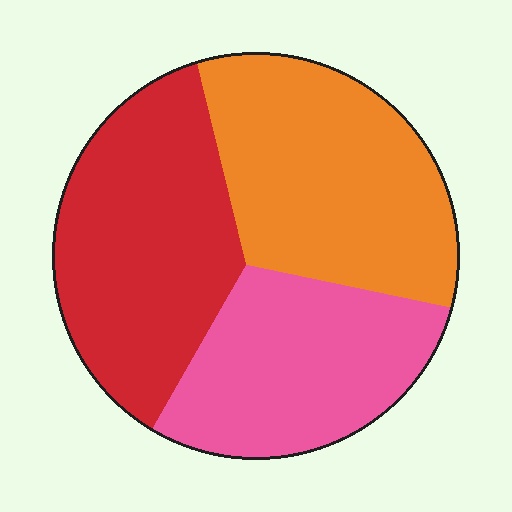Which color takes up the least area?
Pink, at roughly 30%.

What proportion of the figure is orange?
Orange takes up about three eighths (3/8) of the figure.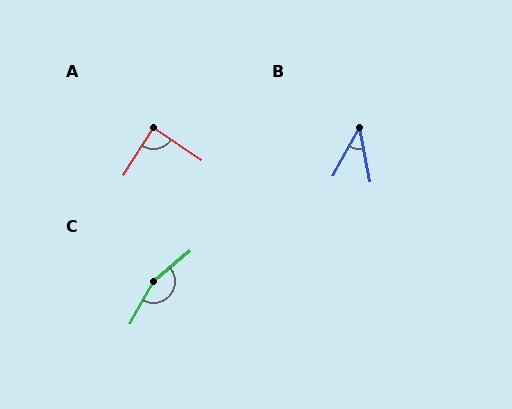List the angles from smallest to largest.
B (40°), A (89°), C (160°).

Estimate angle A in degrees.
Approximately 89 degrees.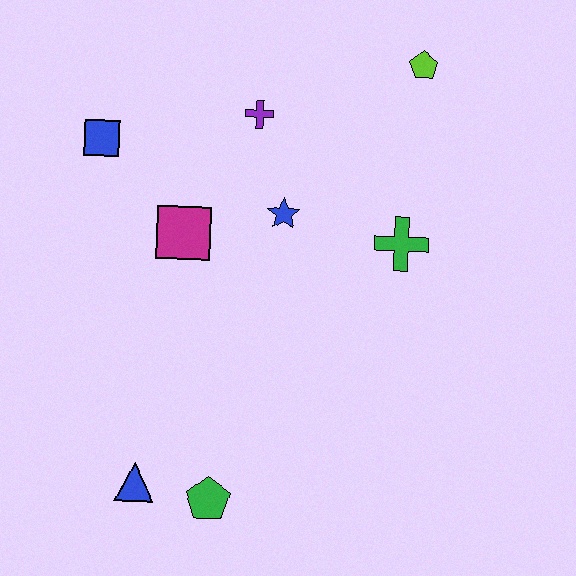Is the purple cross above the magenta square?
Yes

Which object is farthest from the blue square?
The green pentagon is farthest from the blue square.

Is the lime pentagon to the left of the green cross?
No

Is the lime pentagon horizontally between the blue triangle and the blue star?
No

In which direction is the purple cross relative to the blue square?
The purple cross is to the right of the blue square.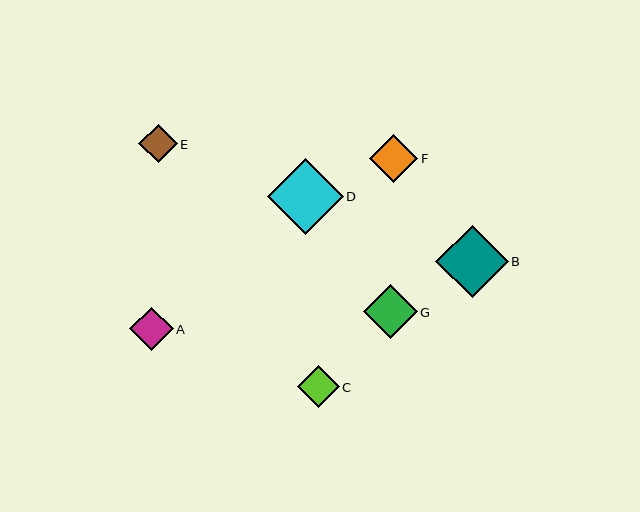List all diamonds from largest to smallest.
From largest to smallest: D, B, G, F, A, C, E.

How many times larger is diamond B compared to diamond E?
Diamond B is approximately 1.9 times the size of diamond E.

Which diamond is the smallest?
Diamond E is the smallest with a size of approximately 39 pixels.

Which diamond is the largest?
Diamond D is the largest with a size of approximately 75 pixels.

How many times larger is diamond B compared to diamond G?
Diamond B is approximately 1.3 times the size of diamond G.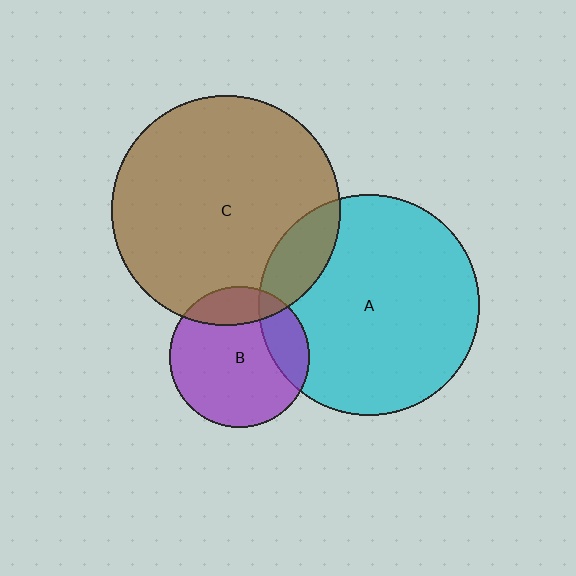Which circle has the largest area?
Circle C (brown).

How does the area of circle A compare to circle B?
Approximately 2.5 times.